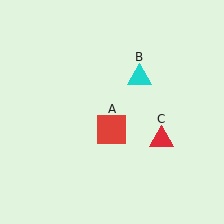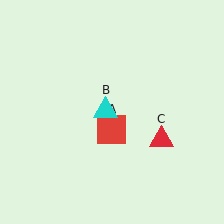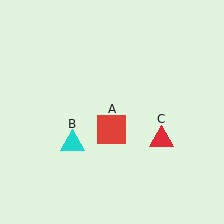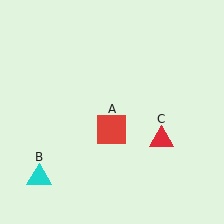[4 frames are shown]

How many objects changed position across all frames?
1 object changed position: cyan triangle (object B).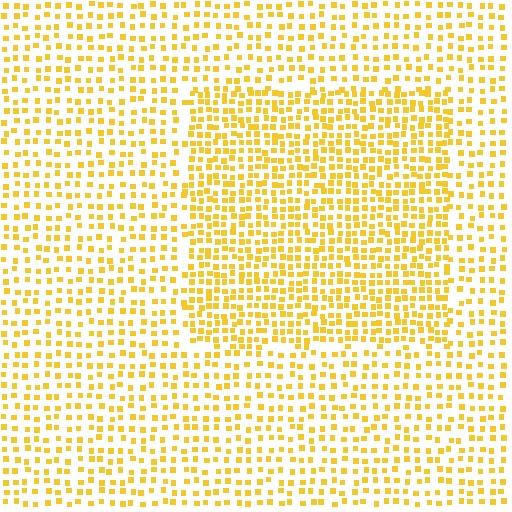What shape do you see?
I see a rectangle.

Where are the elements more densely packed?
The elements are more densely packed inside the rectangle boundary.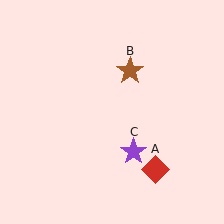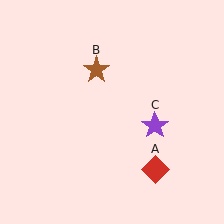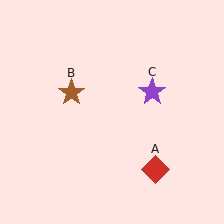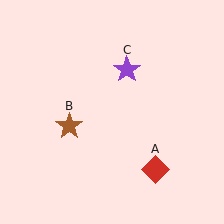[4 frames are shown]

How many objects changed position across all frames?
2 objects changed position: brown star (object B), purple star (object C).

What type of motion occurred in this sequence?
The brown star (object B), purple star (object C) rotated counterclockwise around the center of the scene.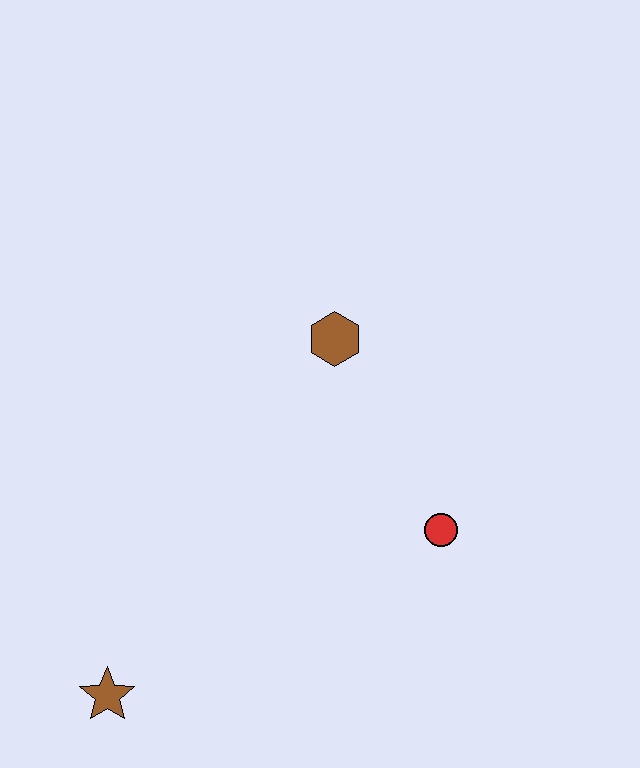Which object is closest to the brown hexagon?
The red circle is closest to the brown hexagon.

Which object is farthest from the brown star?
The brown hexagon is farthest from the brown star.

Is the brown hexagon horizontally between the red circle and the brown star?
Yes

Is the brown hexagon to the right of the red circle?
No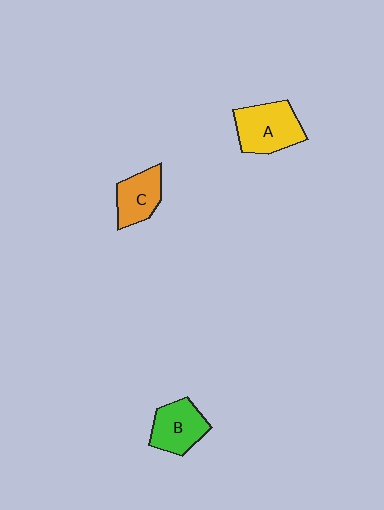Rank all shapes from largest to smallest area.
From largest to smallest: A (yellow), B (green), C (orange).